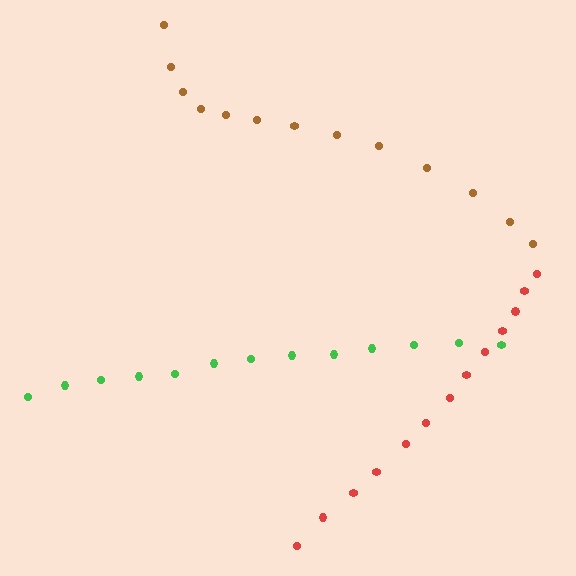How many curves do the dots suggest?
There are 3 distinct paths.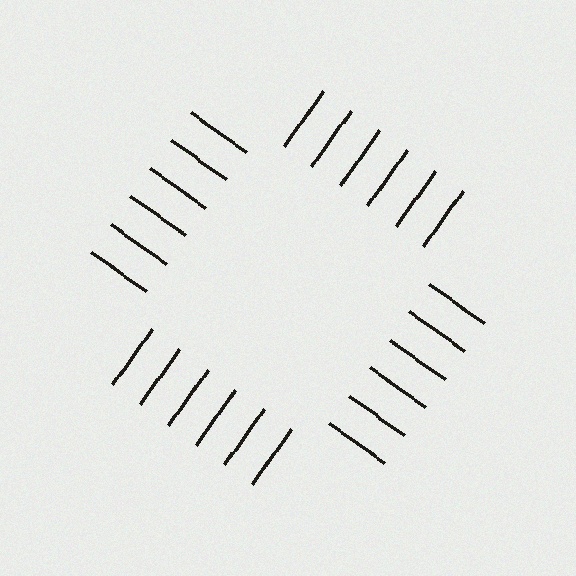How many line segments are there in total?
24 — 6 along each of the 4 edges.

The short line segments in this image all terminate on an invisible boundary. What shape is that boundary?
An illusory square — the line segments terminate on its edges but no continuous stroke is drawn.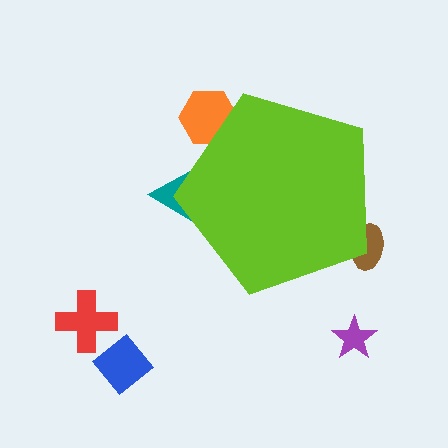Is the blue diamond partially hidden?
No, the blue diamond is fully visible.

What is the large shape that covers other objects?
A lime pentagon.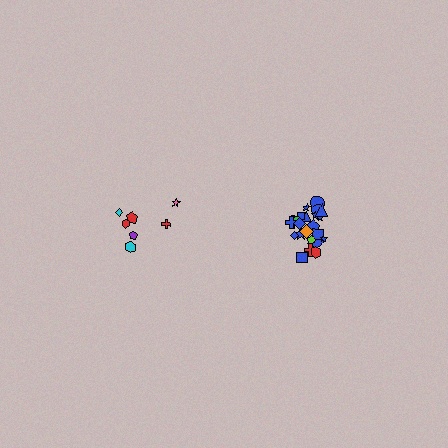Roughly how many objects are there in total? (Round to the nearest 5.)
Roughly 30 objects in total.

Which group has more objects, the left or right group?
The right group.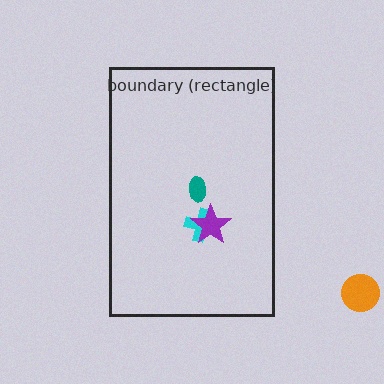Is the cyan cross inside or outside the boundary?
Inside.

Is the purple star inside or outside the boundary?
Inside.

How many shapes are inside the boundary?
3 inside, 1 outside.